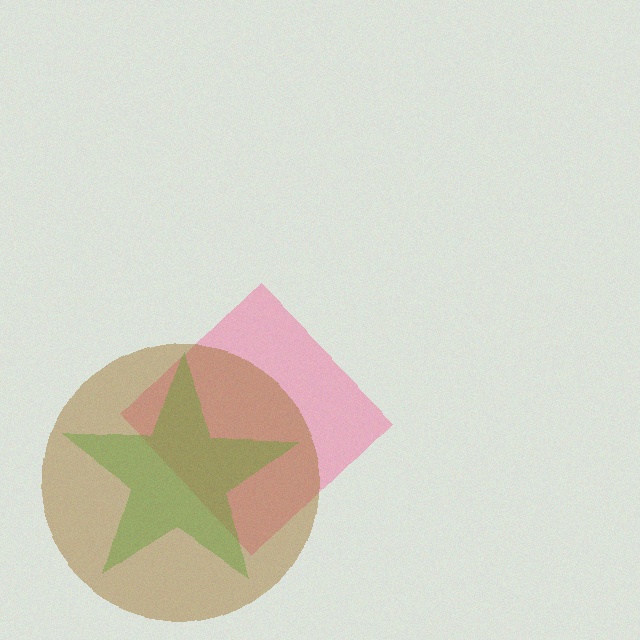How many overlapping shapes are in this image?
There are 3 overlapping shapes in the image.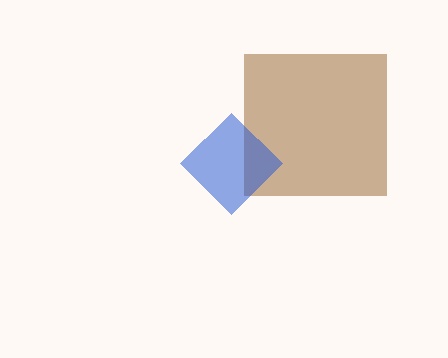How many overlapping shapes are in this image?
There are 2 overlapping shapes in the image.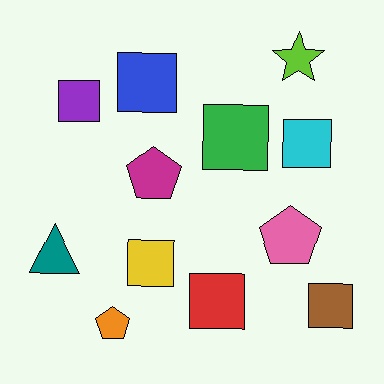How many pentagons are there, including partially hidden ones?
There are 3 pentagons.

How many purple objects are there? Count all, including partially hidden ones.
There is 1 purple object.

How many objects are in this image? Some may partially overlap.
There are 12 objects.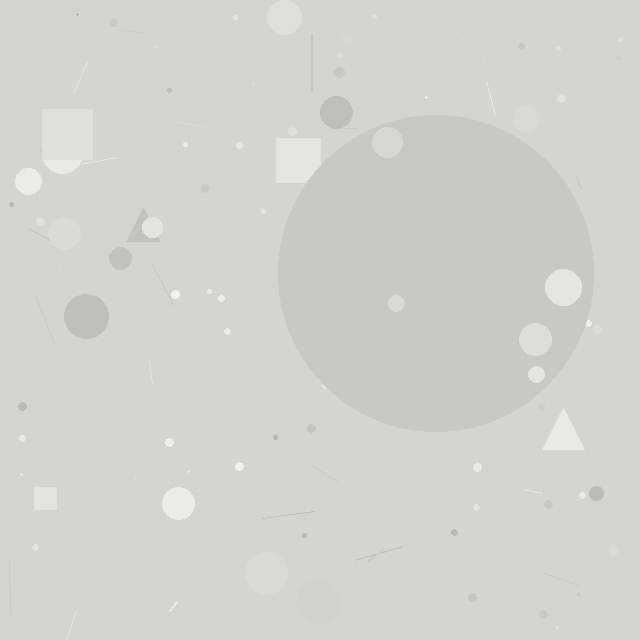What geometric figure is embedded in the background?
A circle is embedded in the background.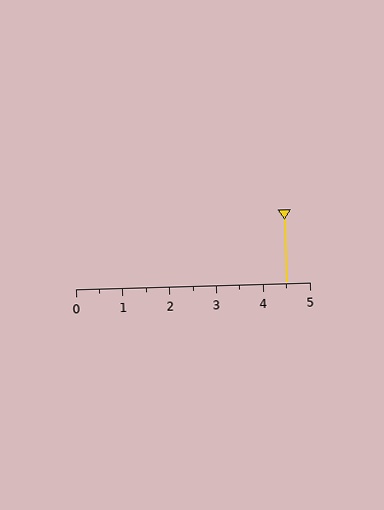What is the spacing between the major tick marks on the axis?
The major ticks are spaced 1 apart.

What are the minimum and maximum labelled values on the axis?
The axis runs from 0 to 5.